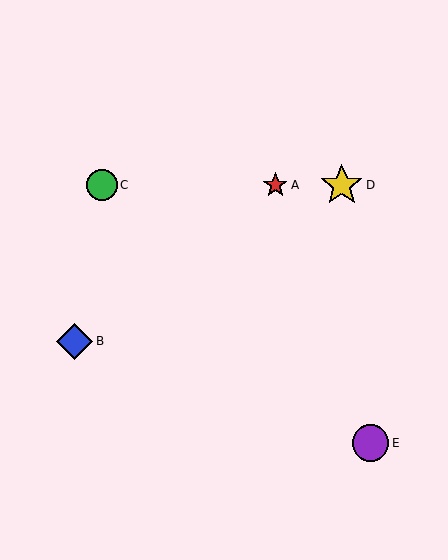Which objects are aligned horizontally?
Objects A, C, D are aligned horizontally.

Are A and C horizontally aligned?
Yes, both are at y≈185.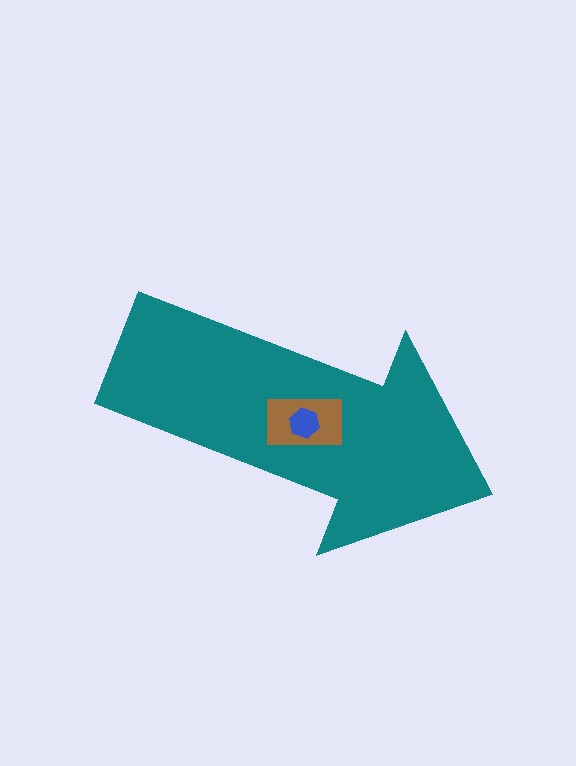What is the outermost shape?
The teal arrow.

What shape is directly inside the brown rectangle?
The blue hexagon.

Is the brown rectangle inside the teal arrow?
Yes.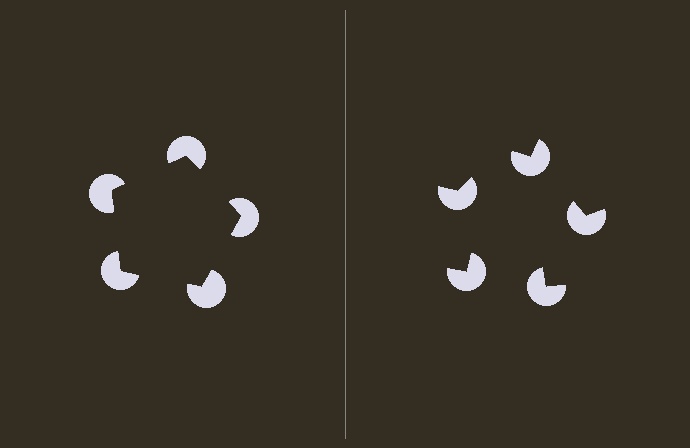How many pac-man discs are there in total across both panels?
10 — 5 on each side.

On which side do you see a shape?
An illusory pentagon appears on the left side. On the right side the wedge cuts are rotated, so no coherent shape forms.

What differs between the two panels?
The pac-man discs are positioned identically on both sides; only the wedge orientations differ. On the left they align to a pentagon; on the right they are misaligned.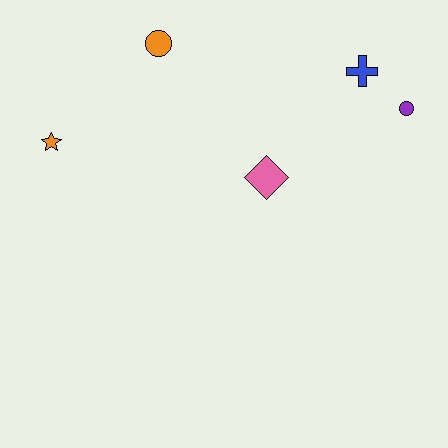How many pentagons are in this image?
There are no pentagons.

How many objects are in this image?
There are 5 objects.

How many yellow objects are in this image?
There are no yellow objects.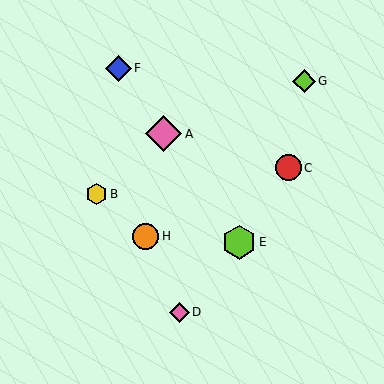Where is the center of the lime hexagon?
The center of the lime hexagon is at (239, 242).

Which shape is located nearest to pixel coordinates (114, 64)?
The blue diamond (labeled F) at (118, 68) is nearest to that location.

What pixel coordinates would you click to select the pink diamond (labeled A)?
Click at (164, 134) to select the pink diamond A.